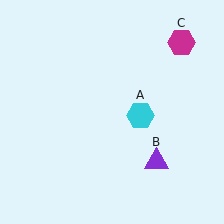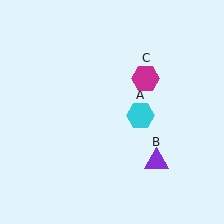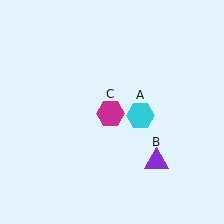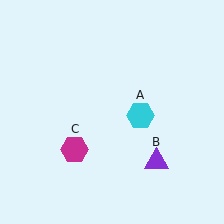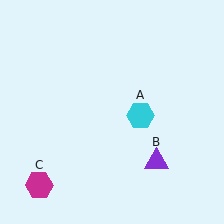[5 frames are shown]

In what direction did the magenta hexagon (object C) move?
The magenta hexagon (object C) moved down and to the left.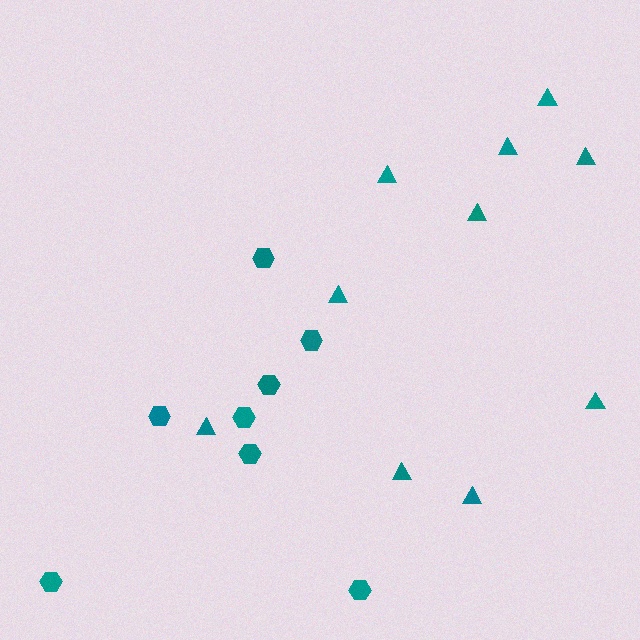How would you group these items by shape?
There are 2 groups: one group of triangles (10) and one group of hexagons (8).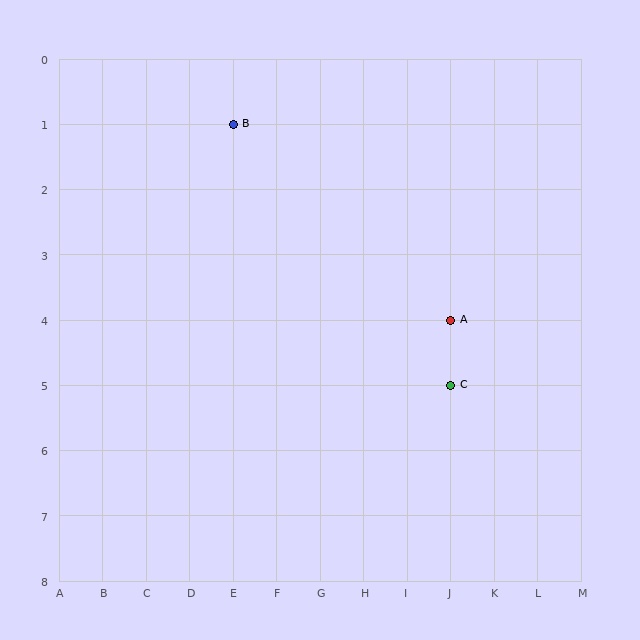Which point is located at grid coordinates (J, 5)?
Point C is at (J, 5).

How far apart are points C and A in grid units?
Points C and A are 1 row apart.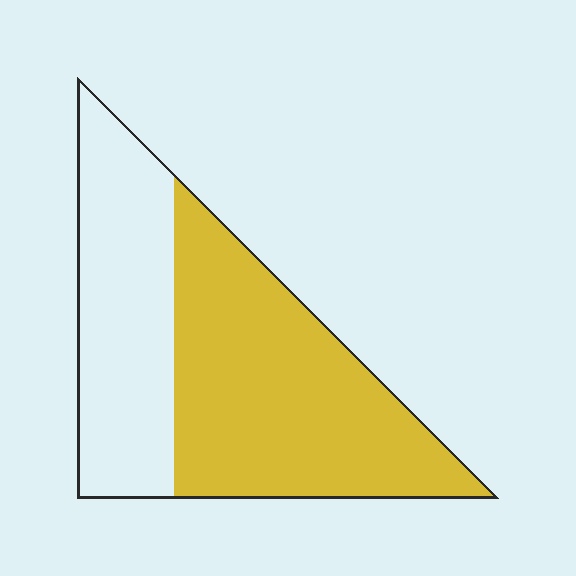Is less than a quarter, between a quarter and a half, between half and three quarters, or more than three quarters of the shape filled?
Between half and three quarters.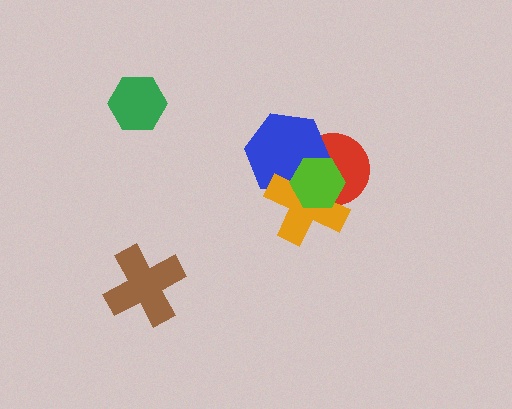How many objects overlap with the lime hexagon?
3 objects overlap with the lime hexagon.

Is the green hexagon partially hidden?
No, no other shape covers it.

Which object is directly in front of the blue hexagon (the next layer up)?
The orange cross is directly in front of the blue hexagon.